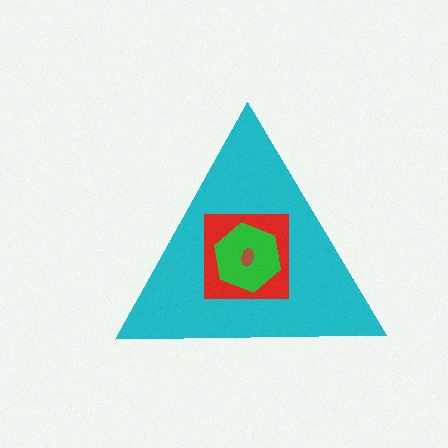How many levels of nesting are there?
4.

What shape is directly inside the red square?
The green hexagon.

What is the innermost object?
The brown ellipse.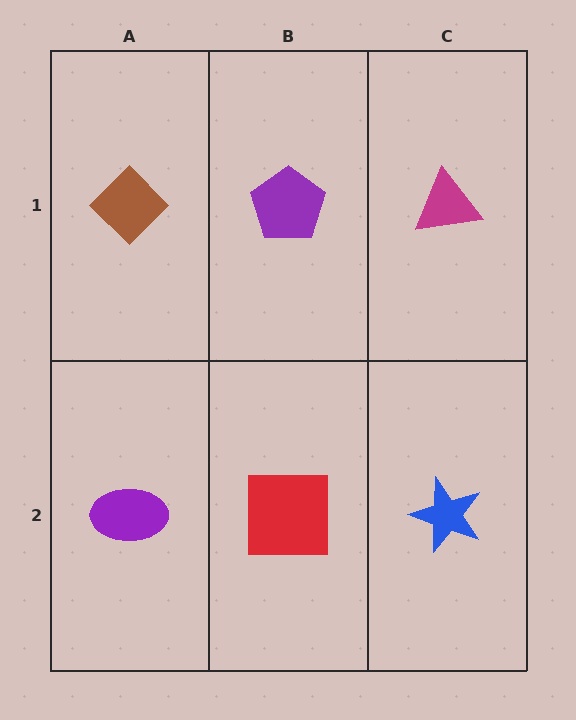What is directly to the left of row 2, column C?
A red square.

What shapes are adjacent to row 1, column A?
A purple ellipse (row 2, column A), a purple pentagon (row 1, column B).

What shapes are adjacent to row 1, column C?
A blue star (row 2, column C), a purple pentagon (row 1, column B).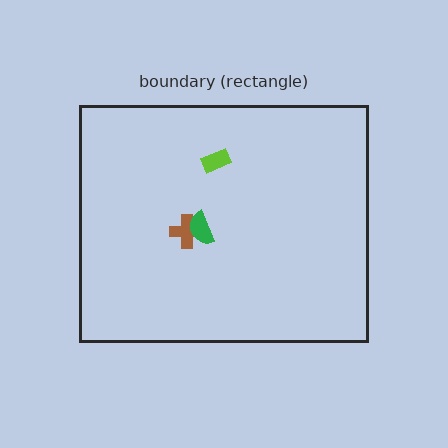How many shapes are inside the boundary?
3 inside, 0 outside.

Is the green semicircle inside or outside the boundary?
Inside.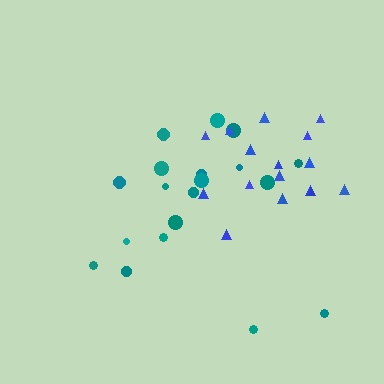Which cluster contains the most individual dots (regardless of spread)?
Teal (19).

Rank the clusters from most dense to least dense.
blue, teal.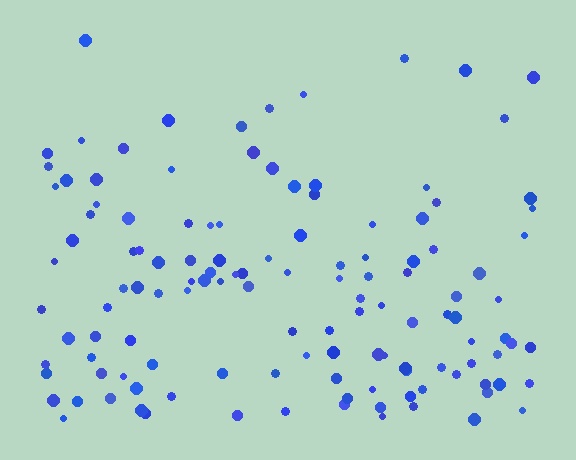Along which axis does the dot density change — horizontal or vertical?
Vertical.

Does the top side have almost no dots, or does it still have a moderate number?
Still a moderate number, just noticeably fewer than the bottom.